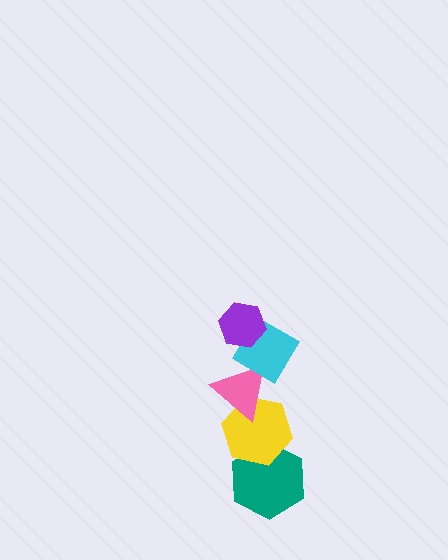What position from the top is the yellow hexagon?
The yellow hexagon is 4th from the top.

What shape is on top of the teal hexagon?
The yellow hexagon is on top of the teal hexagon.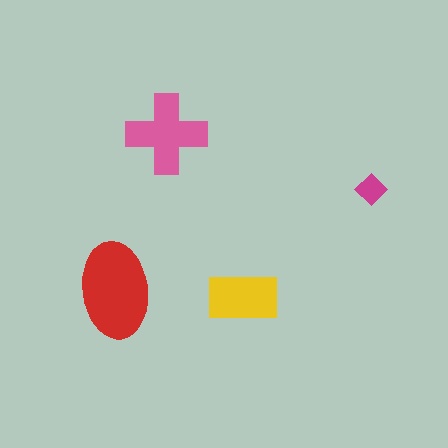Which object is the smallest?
The magenta diamond.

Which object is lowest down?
The yellow rectangle is bottommost.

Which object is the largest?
The red ellipse.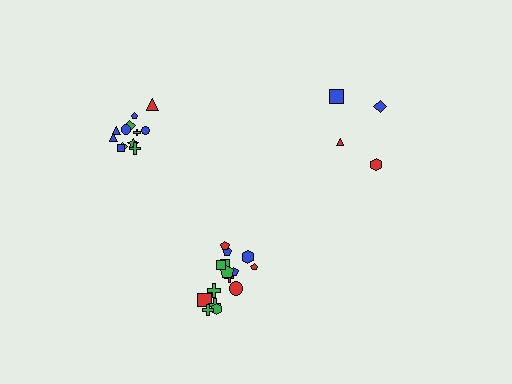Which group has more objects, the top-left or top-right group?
The top-left group.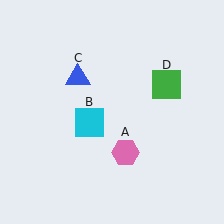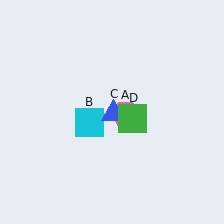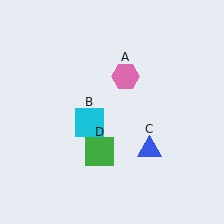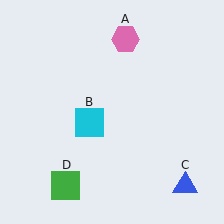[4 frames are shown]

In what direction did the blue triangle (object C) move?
The blue triangle (object C) moved down and to the right.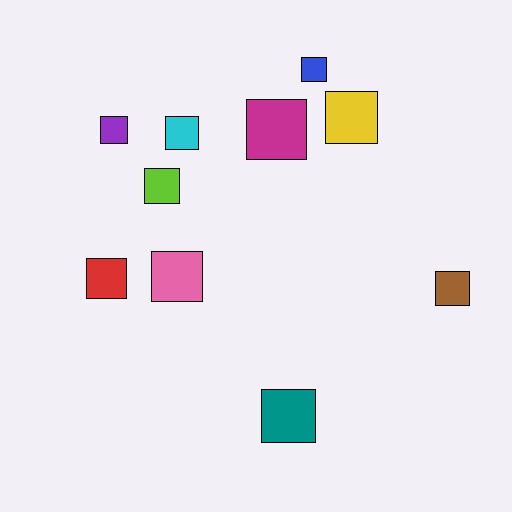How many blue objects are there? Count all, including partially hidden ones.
There is 1 blue object.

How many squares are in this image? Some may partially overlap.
There are 10 squares.